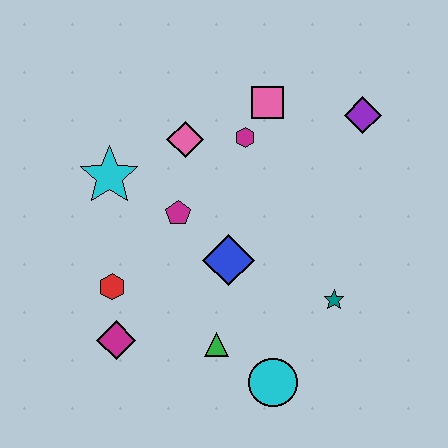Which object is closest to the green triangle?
The cyan circle is closest to the green triangle.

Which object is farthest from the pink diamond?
The cyan circle is farthest from the pink diamond.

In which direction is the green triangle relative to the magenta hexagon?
The green triangle is below the magenta hexagon.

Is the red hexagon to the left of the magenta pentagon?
Yes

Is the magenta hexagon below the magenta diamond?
No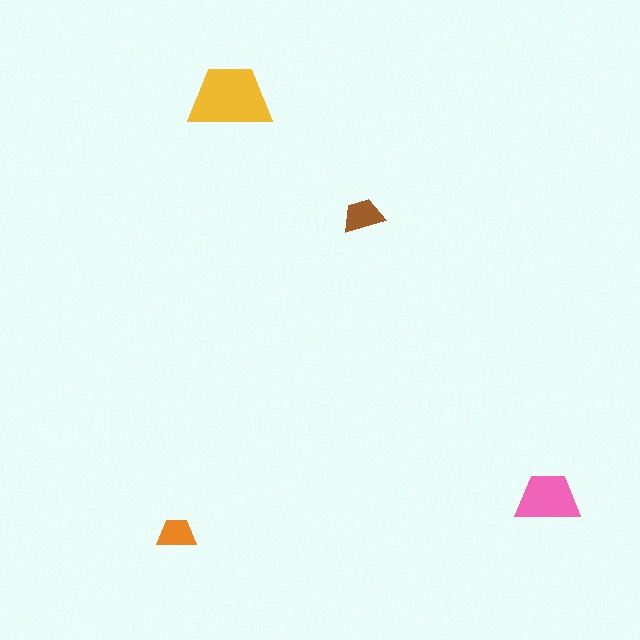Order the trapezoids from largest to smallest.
the yellow one, the pink one, the brown one, the orange one.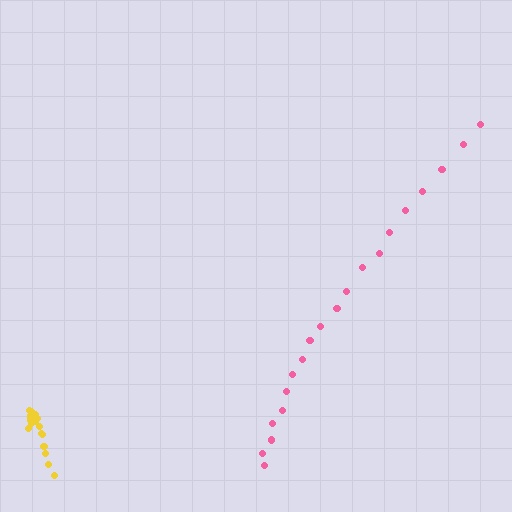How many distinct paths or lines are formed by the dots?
There are 2 distinct paths.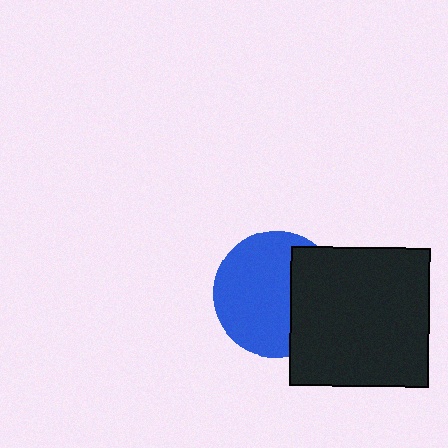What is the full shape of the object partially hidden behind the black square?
The partially hidden object is a blue circle.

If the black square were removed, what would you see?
You would see the complete blue circle.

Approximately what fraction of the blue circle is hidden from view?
Roughly 34% of the blue circle is hidden behind the black square.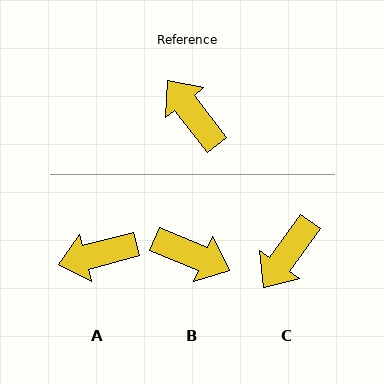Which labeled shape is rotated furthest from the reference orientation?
B, about 150 degrees away.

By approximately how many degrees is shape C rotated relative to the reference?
Approximately 107 degrees counter-clockwise.